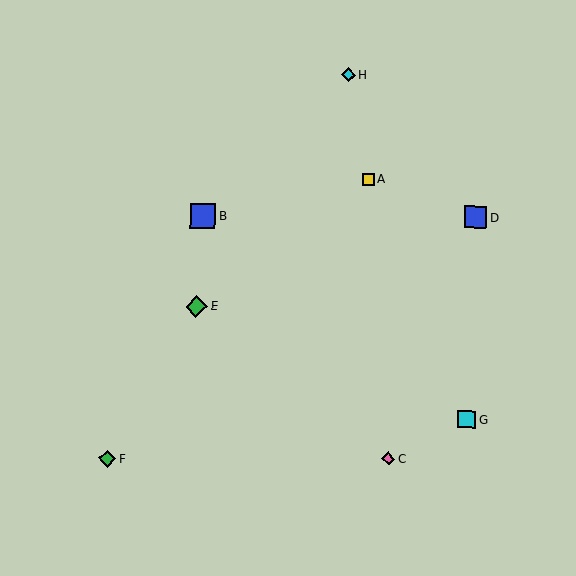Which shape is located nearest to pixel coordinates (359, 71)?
The cyan diamond (labeled H) at (349, 75) is nearest to that location.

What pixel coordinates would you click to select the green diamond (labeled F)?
Click at (107, 458) to select the green diamond F.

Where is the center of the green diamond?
The center of the green diamond is at (107, 458).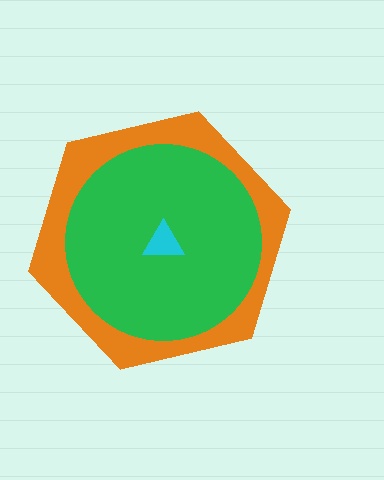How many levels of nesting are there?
3.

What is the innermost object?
The cyan triangle.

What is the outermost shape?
The orange hexagon.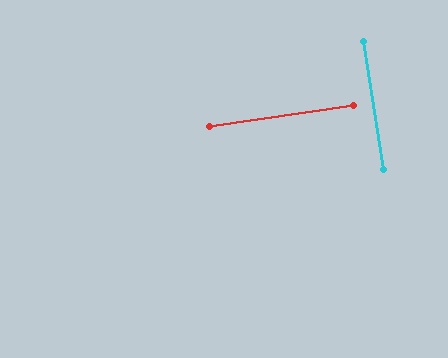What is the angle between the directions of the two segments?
Approximately 89 degrees.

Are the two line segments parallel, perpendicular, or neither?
Perpendicular — they meet at approximately 89°.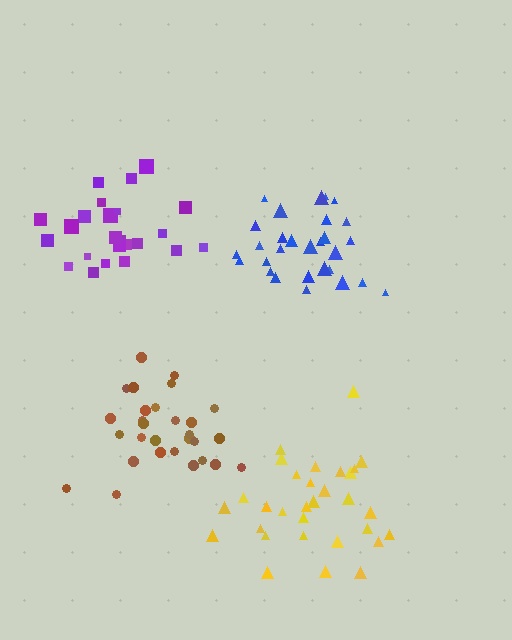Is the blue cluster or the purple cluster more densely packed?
Blue.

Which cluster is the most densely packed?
Brown.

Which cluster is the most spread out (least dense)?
Yellow.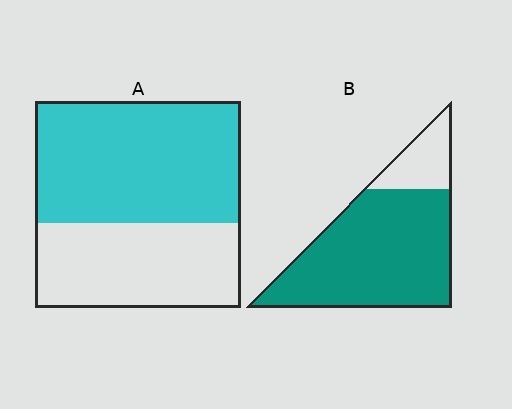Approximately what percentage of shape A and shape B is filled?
A is approximately 60% and B is approximately 80%.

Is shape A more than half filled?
Yes.